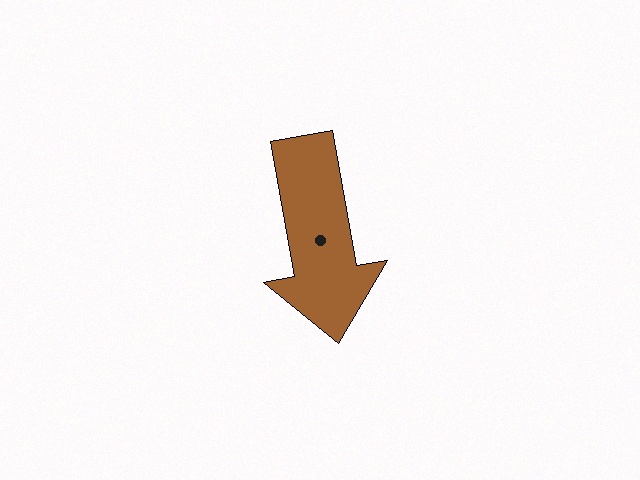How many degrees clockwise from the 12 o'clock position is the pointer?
Approximately 170 degrees.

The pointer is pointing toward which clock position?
Roughly 6 o'clock.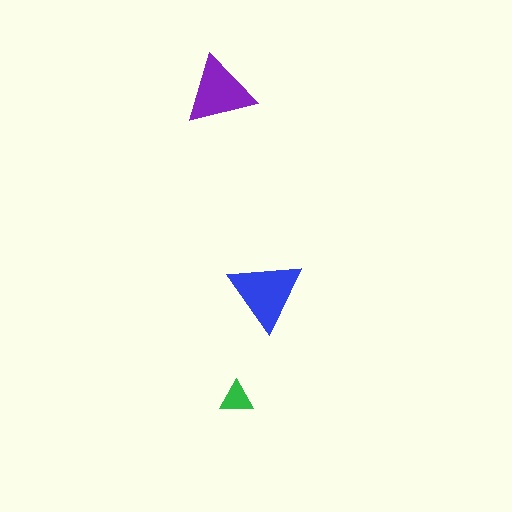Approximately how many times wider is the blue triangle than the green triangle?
About 2 times wider.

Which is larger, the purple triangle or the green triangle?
The purple one.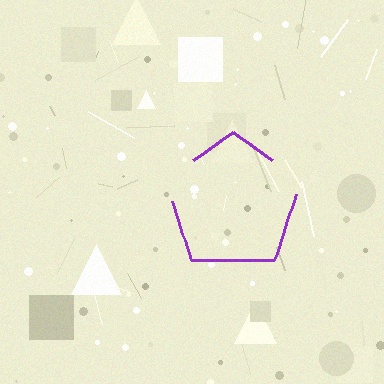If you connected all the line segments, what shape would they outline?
They would outline a pentagon.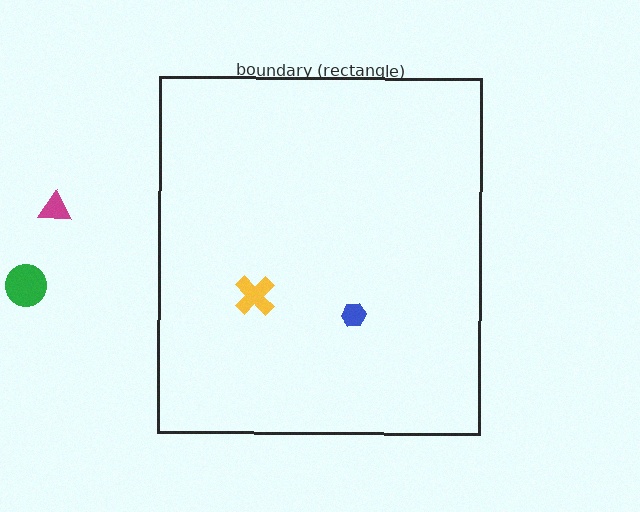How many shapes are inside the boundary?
2 inside, 2 outside.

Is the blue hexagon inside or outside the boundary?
Inside.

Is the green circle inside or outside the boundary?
Outside.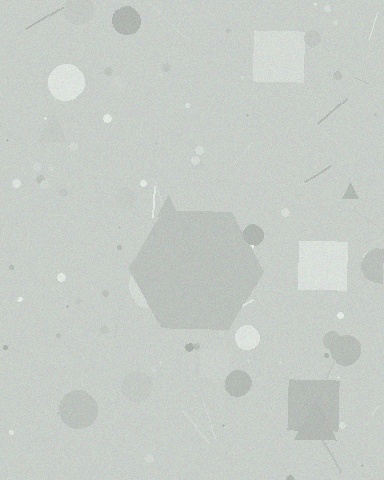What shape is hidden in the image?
A hexagon is hidden in the image.